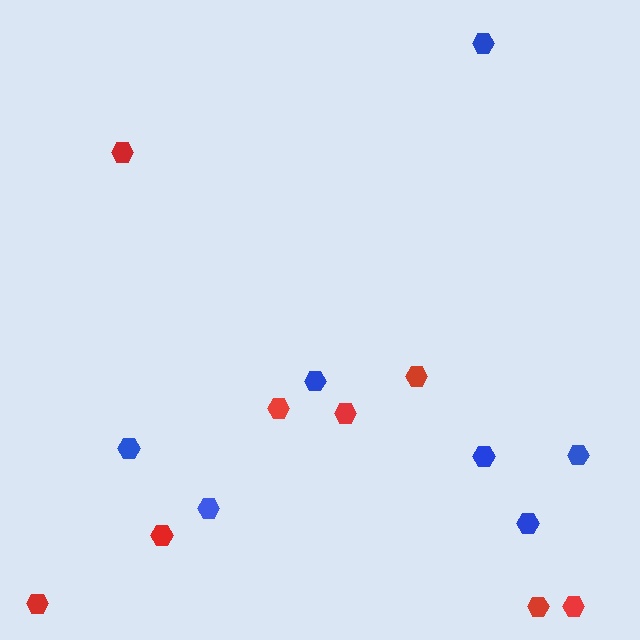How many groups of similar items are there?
There are 2 groups: one group of blue hexagons (7) and one group of red hexagons (8).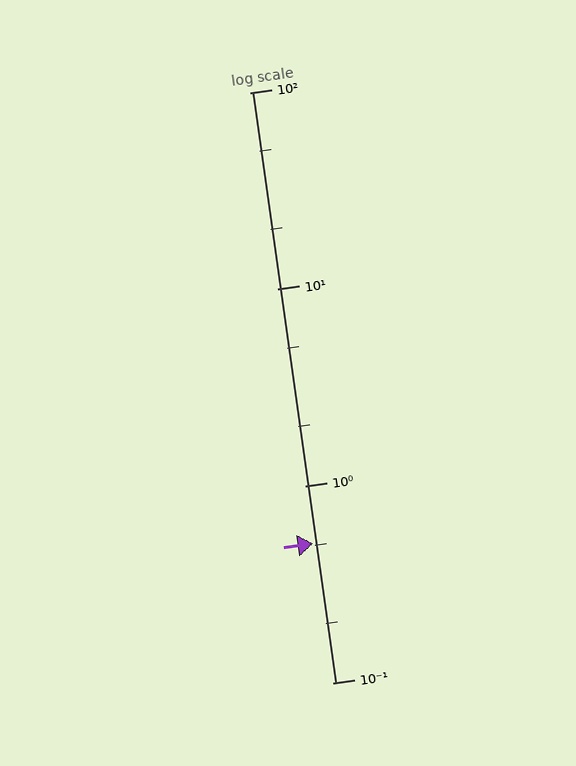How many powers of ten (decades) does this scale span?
The scale spans 3 decades, from 0.1 to 100.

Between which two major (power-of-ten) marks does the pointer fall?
The pointer is between 0.1 and 1.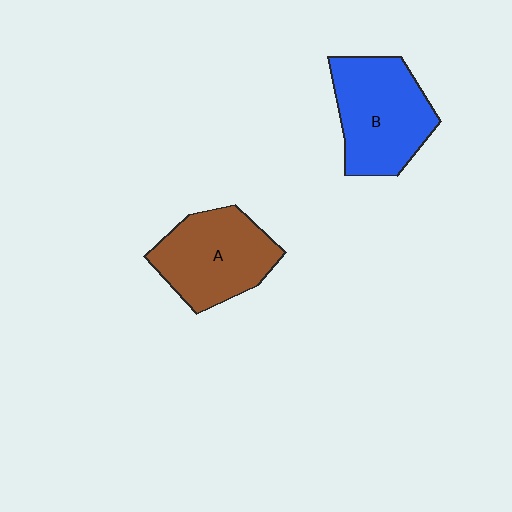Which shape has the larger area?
Shape B (blue).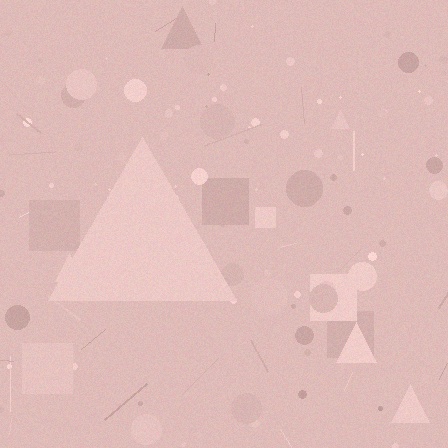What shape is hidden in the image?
A triangle is hidden in the image.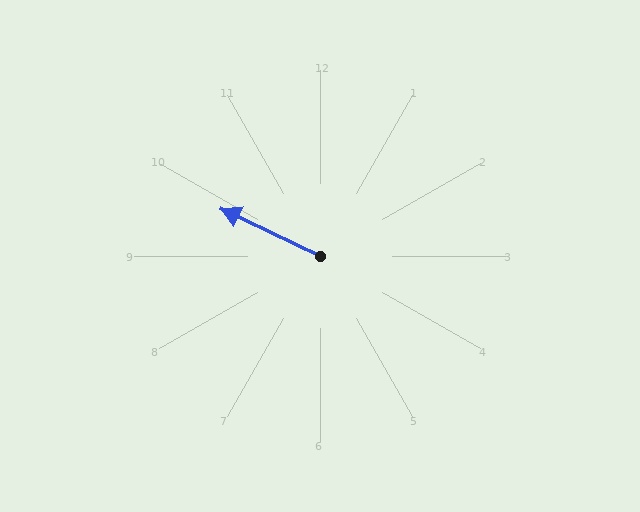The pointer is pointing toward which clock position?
Roughly 10 o'clock.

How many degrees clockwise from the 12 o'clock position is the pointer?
Approximately 296 degrees.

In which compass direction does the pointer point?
Northwest.